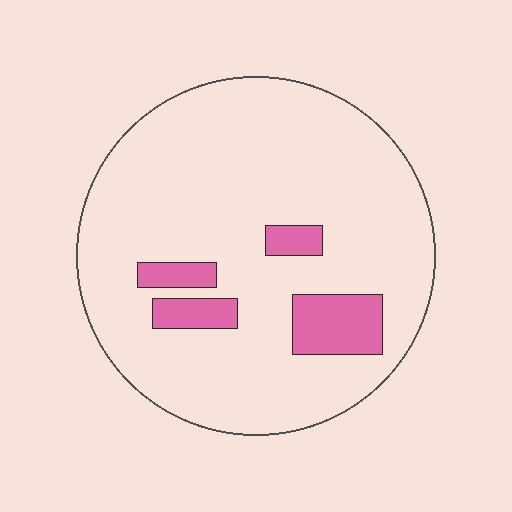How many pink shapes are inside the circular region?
4.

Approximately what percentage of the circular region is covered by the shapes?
Approximately 10%.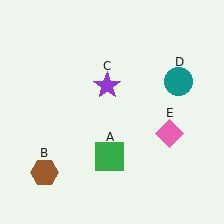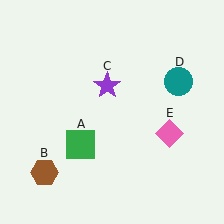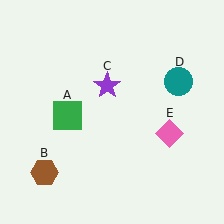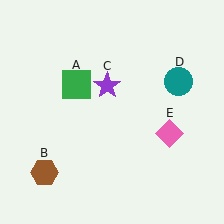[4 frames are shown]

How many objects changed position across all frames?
1 object changed position: green square (object A).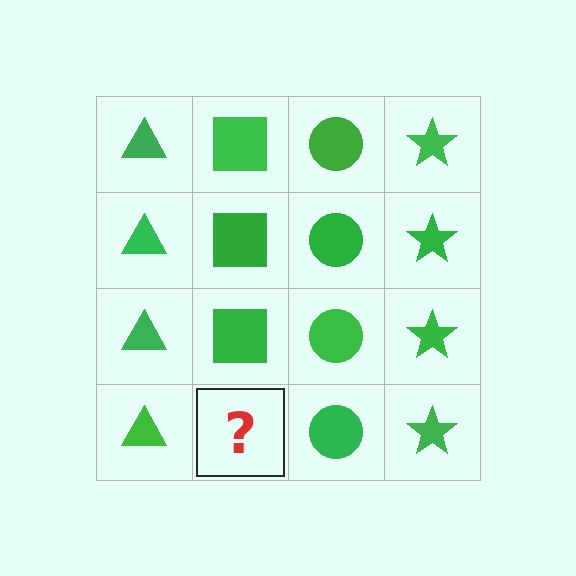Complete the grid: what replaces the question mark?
The question mark should be replaced with a green square.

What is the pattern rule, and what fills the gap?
The rule is that each column has a consistent shape. The gap should be filled with a green square.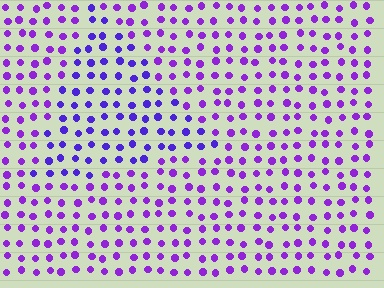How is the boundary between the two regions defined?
The boundary is defined purely by a slight shift in hue (about 23 degrees). Spacing, size, and orientation are identical on both sides.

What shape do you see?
I see a triangle.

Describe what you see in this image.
The image is filled with small purple elements in a uniform arrangement. A triangle-shaped region is visible where the elements are tinted to a slightly different hue, forming a subtle color boundary.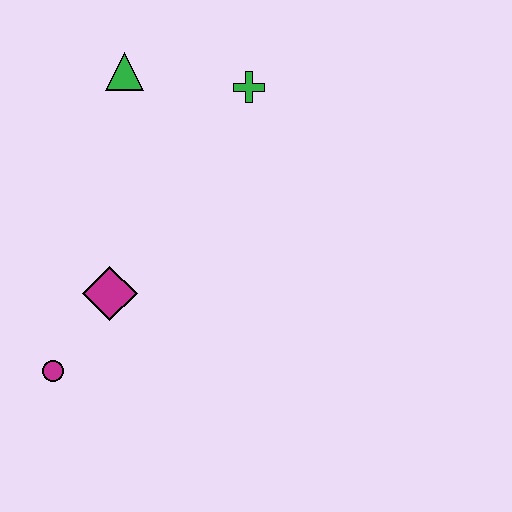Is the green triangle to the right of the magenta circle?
Yes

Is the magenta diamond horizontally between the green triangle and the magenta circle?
Yes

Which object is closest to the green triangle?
The green cross is closest to the green triangle.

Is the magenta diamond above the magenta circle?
Yes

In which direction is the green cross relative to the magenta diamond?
The green cross is above the magenta diamond.